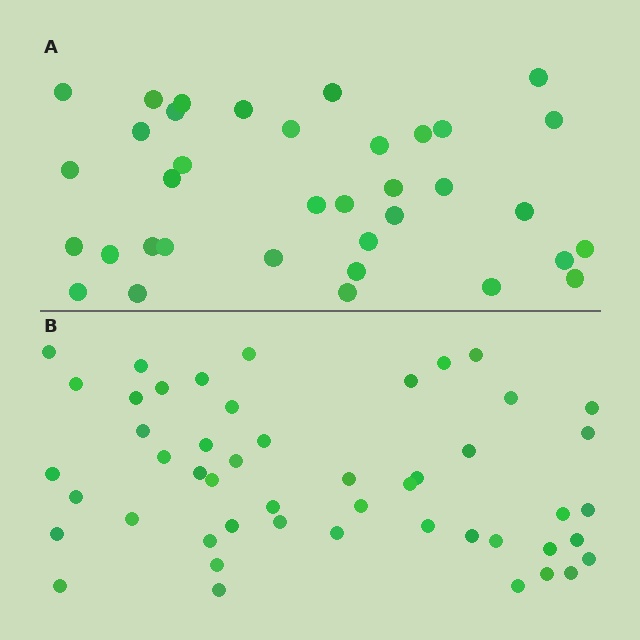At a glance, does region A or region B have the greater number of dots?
Region B (the bottom region) has more dots.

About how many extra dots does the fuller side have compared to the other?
Region B has approximately 15 more dots than region A.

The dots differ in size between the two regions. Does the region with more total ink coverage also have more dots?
No. Region A has more total ink coverage because its dots are larger, but region B actually contains more individual dots. Total area can be misleading — the number of items is what matters here.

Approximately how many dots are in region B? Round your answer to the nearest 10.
About 50 dots. (The exact count is 49, which rounds to 50.)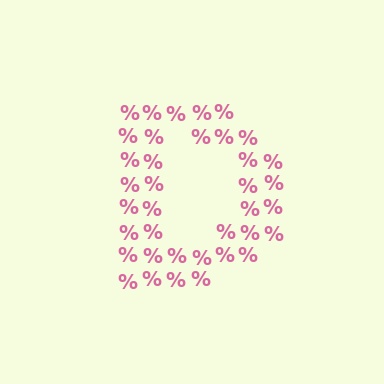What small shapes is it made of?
It is made of small percent signs.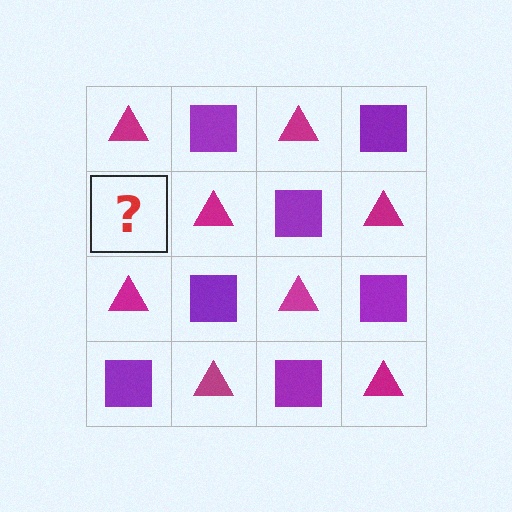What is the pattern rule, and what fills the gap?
The rule is that it alternates magenta triangle and purple square in a checkerboard pattern. The gap should be filled with a purple square.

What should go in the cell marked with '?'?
The missing cell should contain a purple square.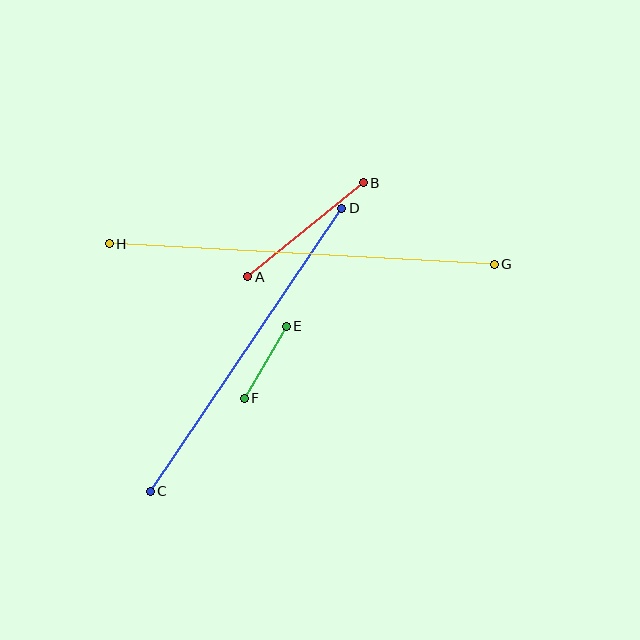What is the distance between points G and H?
The distance is approximately 385 pixels.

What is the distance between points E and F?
The distance is approximately 83 pixels.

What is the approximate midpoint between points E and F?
The midpoint is at approximately (265, 362) pixels.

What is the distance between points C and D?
The distance is approximately 341 pixels.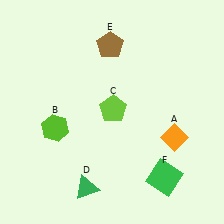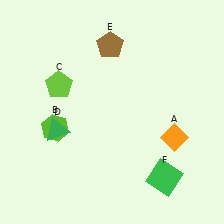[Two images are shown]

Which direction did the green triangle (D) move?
The green triangle (D) moved up.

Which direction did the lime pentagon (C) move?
The lime pentagon (C) moved left.